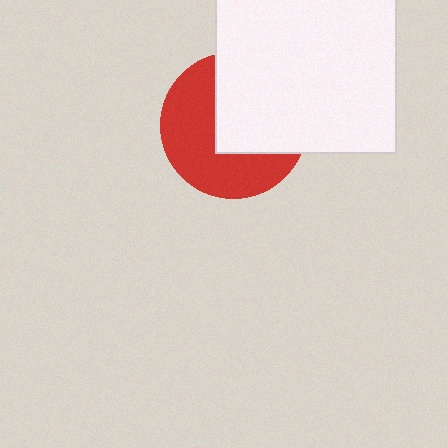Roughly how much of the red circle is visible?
About half of it is visible (roughly 52%).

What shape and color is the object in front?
The object in front is a white square.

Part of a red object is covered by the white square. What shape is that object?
It is a circle.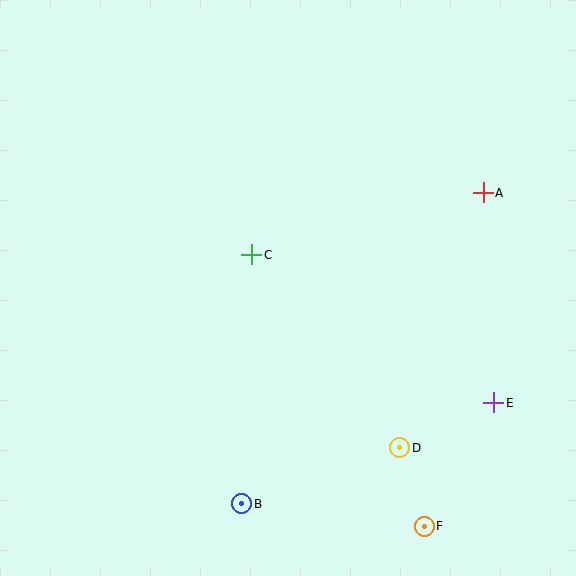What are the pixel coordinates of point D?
Point D is at (400, 448).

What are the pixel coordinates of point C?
Point C is at (252, 255).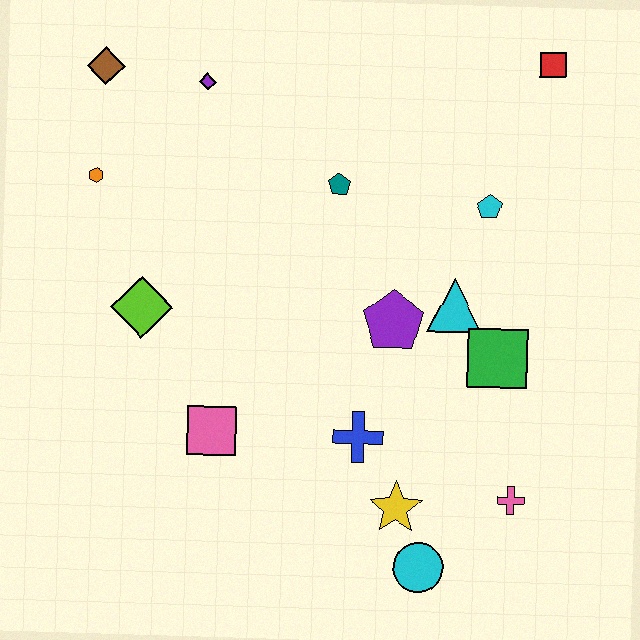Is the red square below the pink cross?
No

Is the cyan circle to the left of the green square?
Yes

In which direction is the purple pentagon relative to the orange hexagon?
The purple pentagon is to the right of the orange hexagon.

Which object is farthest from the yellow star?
The brown diamond is farthest from the yellow star.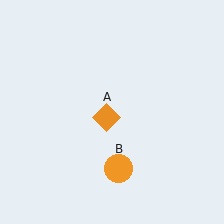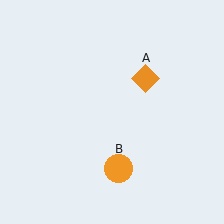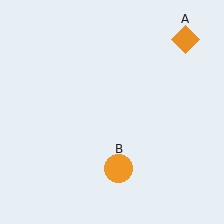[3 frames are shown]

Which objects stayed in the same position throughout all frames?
Orange circle (object B) remained stationary.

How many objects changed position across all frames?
1 object changed position: orange diamond (object A).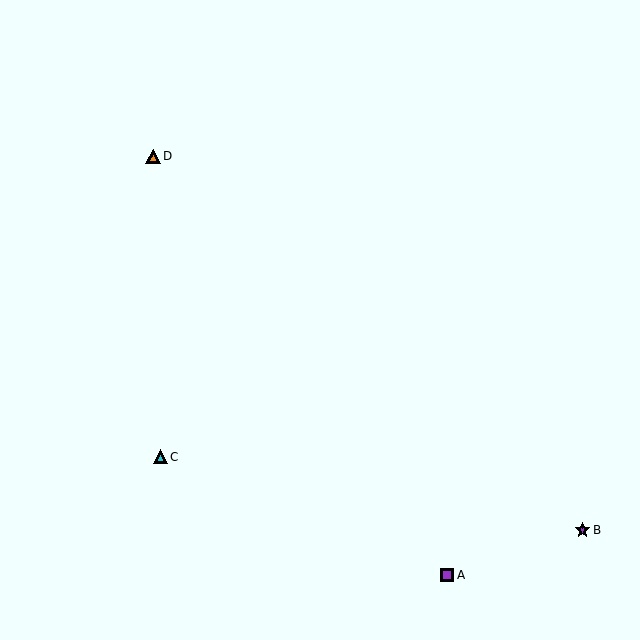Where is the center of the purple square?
The center of the purple square is at (447, 575).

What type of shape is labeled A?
Shape A is a purple square.